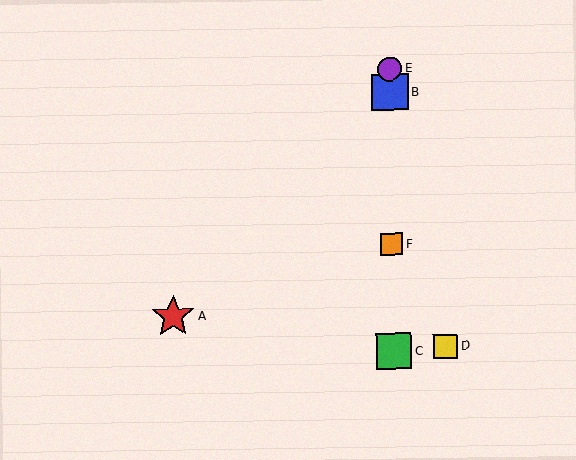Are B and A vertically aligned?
No, B is at x≈390 and A is at x≈173.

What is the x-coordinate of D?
Object D is at x≈445.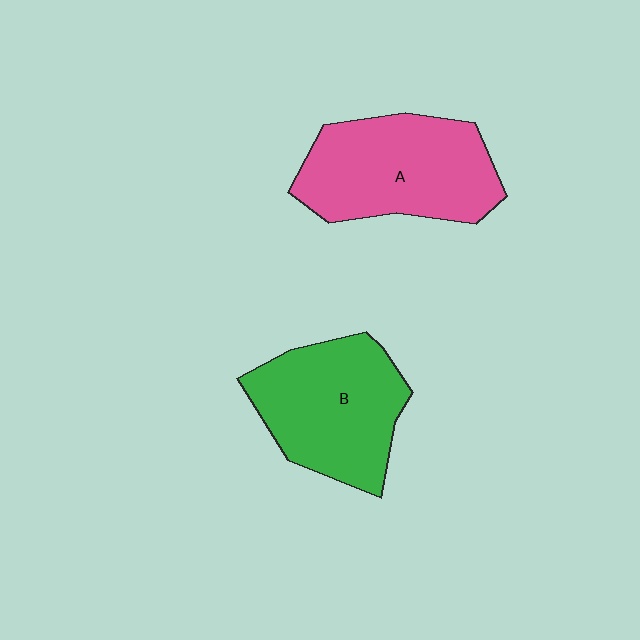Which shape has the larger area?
Shape A (pink).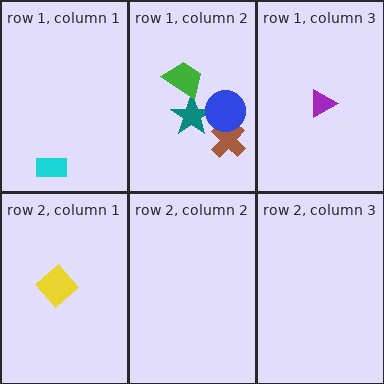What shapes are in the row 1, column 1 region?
The cyan rectangle.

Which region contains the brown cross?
The row 1, column 2 region.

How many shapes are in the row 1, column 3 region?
1.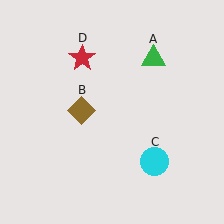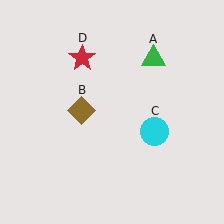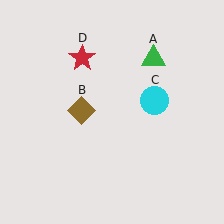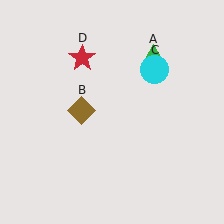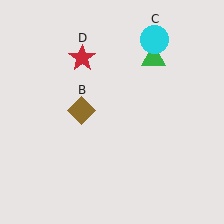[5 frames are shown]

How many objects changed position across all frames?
1 object changed position: cyan circle (object C).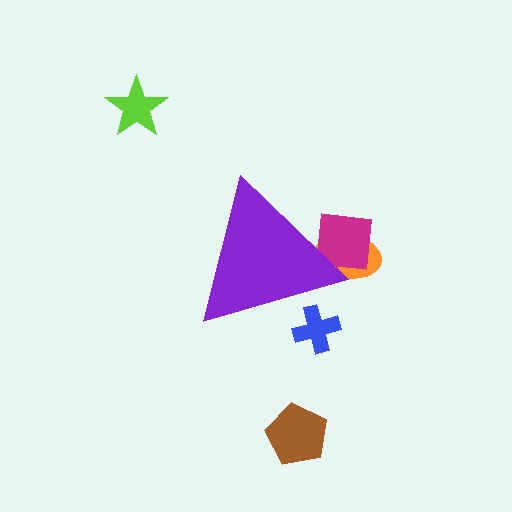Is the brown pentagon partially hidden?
No, the brown pentagon is fully visible.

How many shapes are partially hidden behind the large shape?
3 shapes are partially hidden.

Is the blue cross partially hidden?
Yes, the blue cross is partially hidden behind the purple triangle.